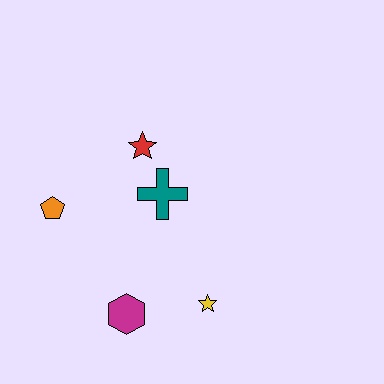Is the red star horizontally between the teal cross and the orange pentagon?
Yes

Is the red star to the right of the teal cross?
No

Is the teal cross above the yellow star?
Yes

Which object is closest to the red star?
The teal cross is closest to the red star.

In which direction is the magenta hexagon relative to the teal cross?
The magenta hexagon is below the teal cross.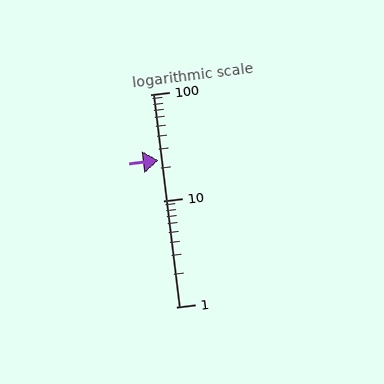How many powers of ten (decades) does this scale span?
The scale spans 2 decades, from 1 to 100.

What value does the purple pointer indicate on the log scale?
The pointer indicates approximately 24.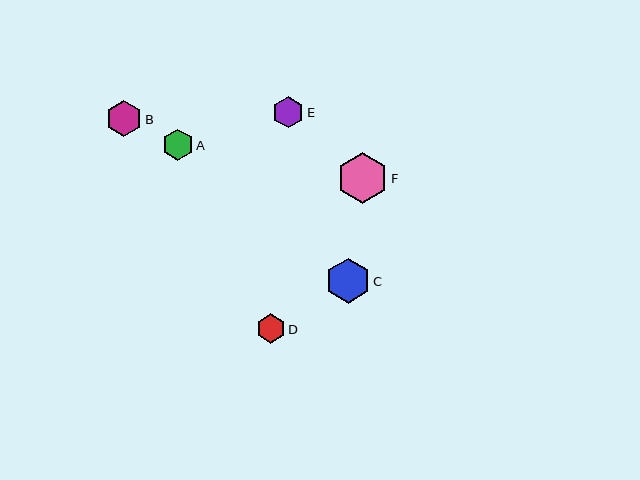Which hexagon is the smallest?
Hexagon D is the smallest with a size of approximately 29 pixels.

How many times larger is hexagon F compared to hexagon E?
Hexagon F is approximately 1.6 times the size of hexagon E.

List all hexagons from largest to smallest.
From largest to smallest: F, C, B, A, E, D.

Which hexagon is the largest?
Hexagon F is the largest with a size of approximately 51 pixels.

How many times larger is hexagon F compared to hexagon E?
Hexagon F is approximately 1.6 times the size of hexagon E.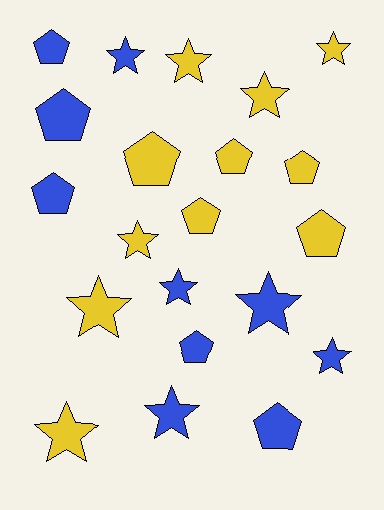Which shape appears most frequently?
Star, with 11 objects.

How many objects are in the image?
There are 21 objects.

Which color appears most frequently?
Yellow, with 11 objects.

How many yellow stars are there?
There are 6 yellow stars.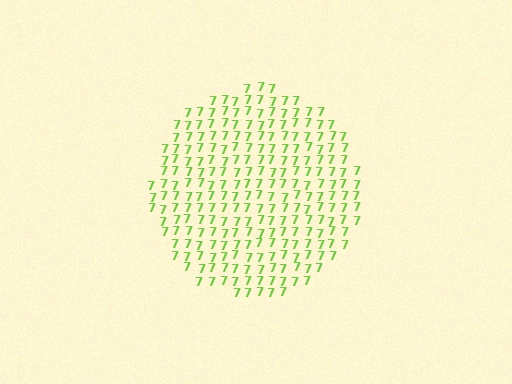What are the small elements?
The small elements are digit 7's.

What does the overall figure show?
The overall figure shows a circle.